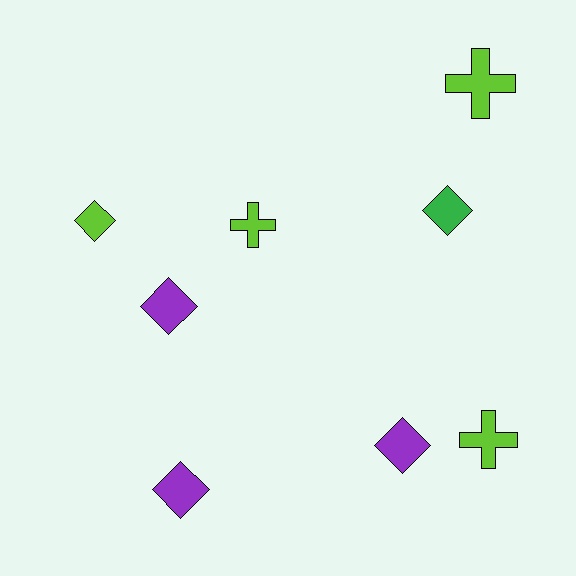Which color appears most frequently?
Lime, with 4 objects.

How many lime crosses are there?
There are 3 lime crosses.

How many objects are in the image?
There are 8 objects.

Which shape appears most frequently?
Diamond, with 5 objects.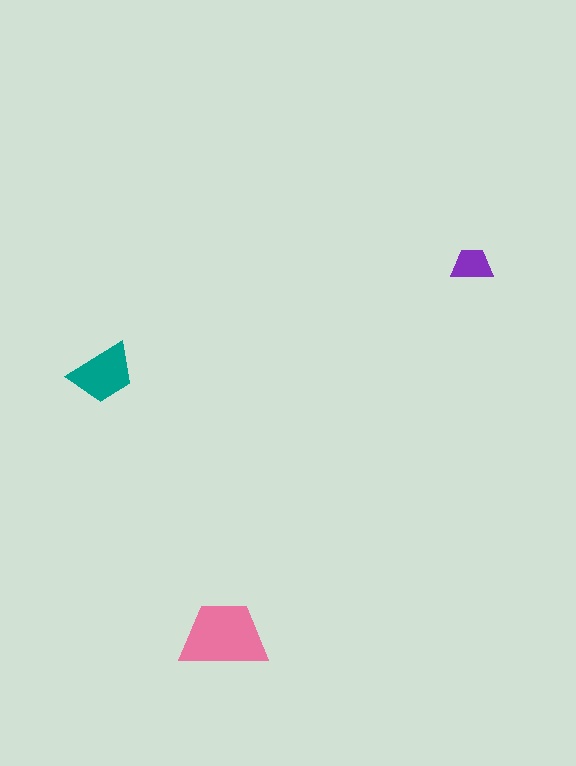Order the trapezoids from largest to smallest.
the pink one, the teal one, the purple one.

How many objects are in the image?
There are 3 objects in the image.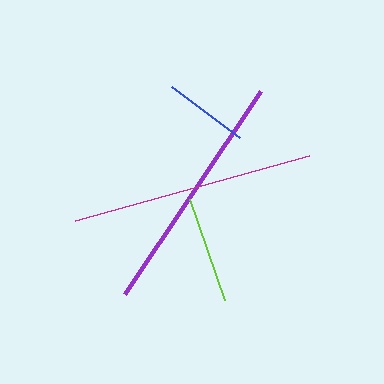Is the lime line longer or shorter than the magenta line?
The magenta line is longer than the lime line.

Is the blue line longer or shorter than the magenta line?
The magenta line is longer than the blue line.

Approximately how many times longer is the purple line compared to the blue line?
The purple line is approximately 2.9 times the length of the blue line.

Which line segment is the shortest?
The blue line is the shortest at approximately 85 pixels.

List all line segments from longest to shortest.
From longest to shortest: purple, magenta, lime, blue.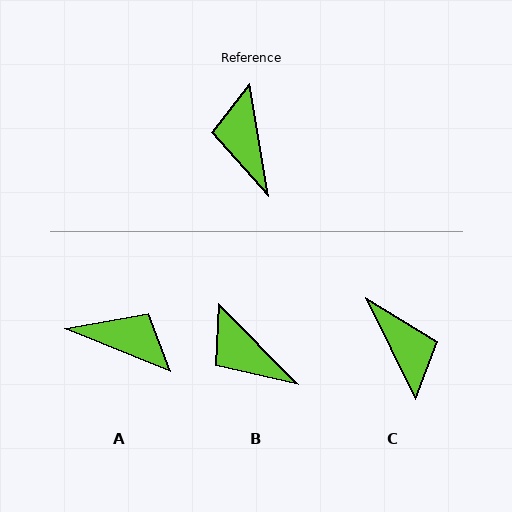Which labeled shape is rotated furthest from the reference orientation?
C, about 164 degrees away.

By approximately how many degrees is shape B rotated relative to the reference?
Approximately 35 degrees counter-clockwise.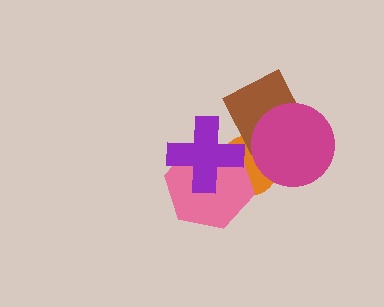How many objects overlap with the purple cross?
3 objects overlap with the purple cross.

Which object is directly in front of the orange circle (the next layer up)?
The pink hexagon is directly in front of the orange circle.